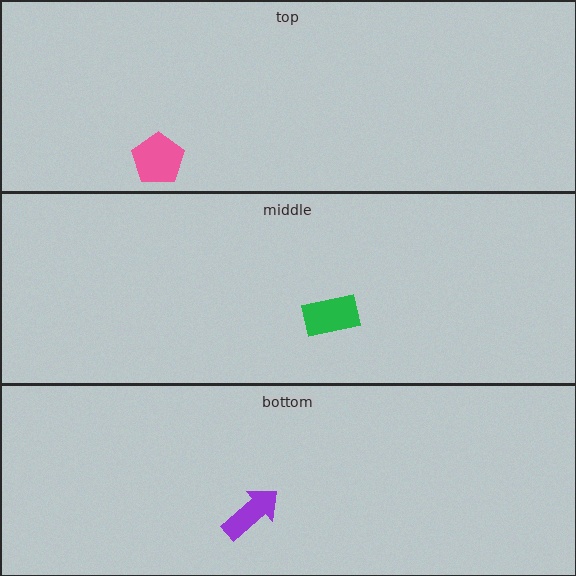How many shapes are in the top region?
1.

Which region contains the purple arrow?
The bottom region.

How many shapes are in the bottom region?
1.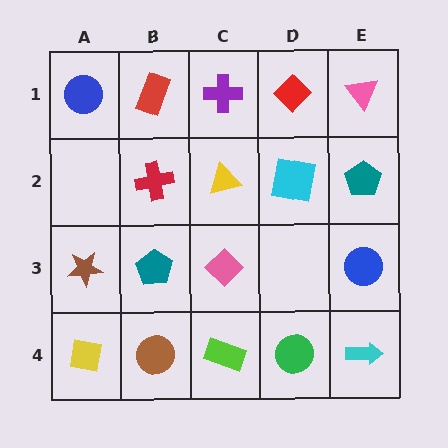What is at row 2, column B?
A red cross.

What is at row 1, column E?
A pink triangle.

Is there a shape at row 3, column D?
No, that cell is empty.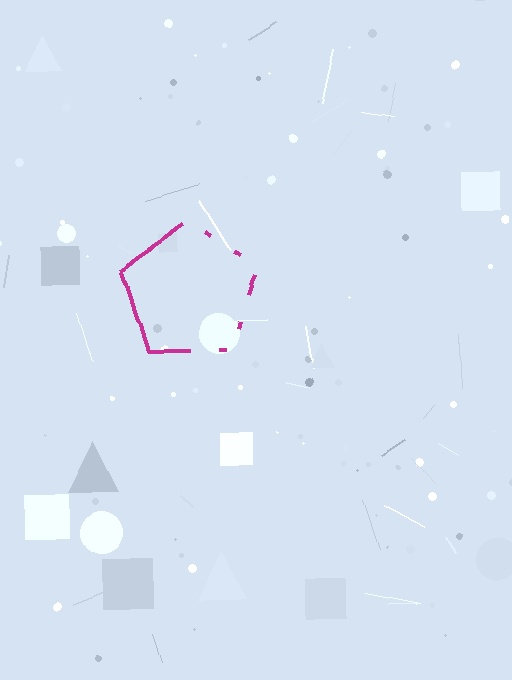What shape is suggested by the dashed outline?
The dashed outline suggests a pentagon.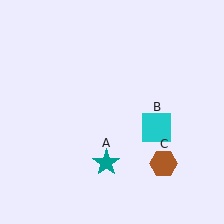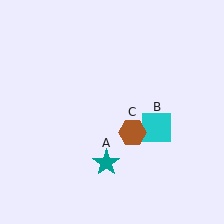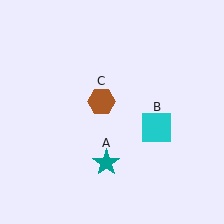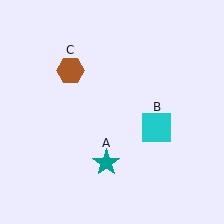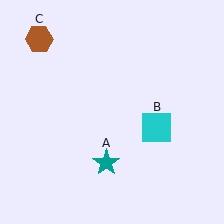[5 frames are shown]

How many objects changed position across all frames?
1 object changed position: brown hexagon (object C).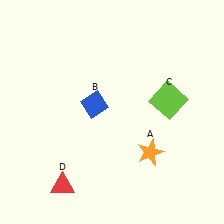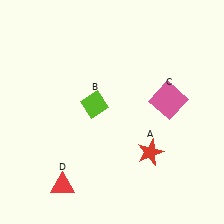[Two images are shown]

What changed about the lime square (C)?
In Image 1, C is lime. In Image 2, it changed to pink.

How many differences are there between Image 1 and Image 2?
There are 3 differences between the two images.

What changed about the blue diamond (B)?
In Image 1, B is blue. In Image 2, it changed to lime.